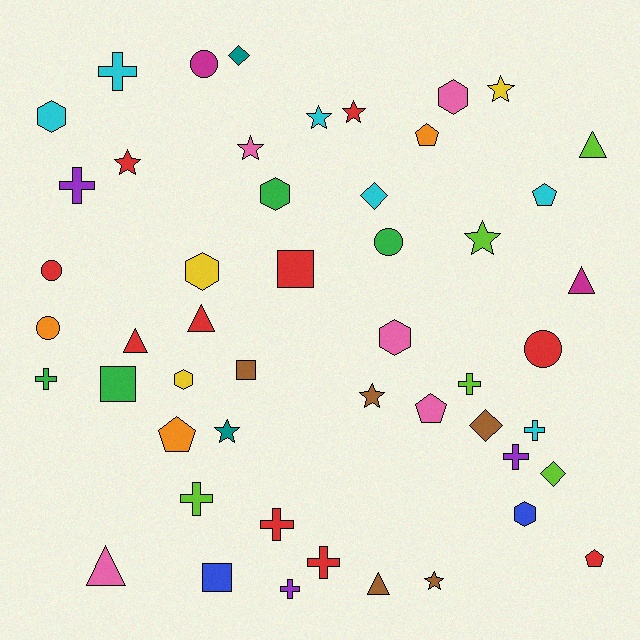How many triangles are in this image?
There are 6 triangles.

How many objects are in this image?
There are 50 objects.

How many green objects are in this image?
There are 4 green objects.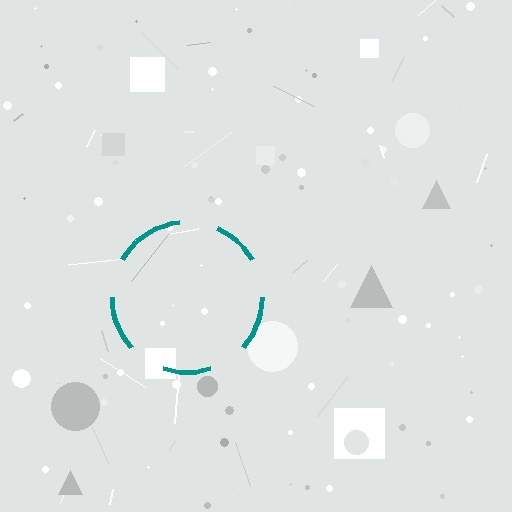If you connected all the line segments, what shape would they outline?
They would outline a circle.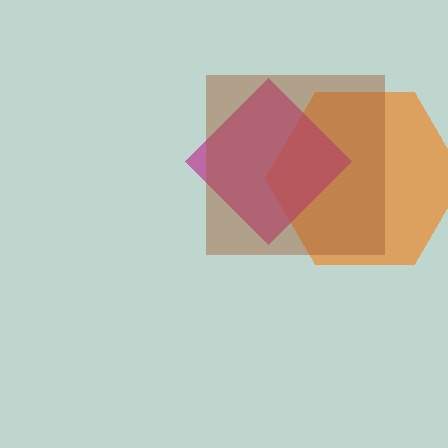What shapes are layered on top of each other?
The layered shapes are: an orange hexagon, a magenta diamond, a brown square.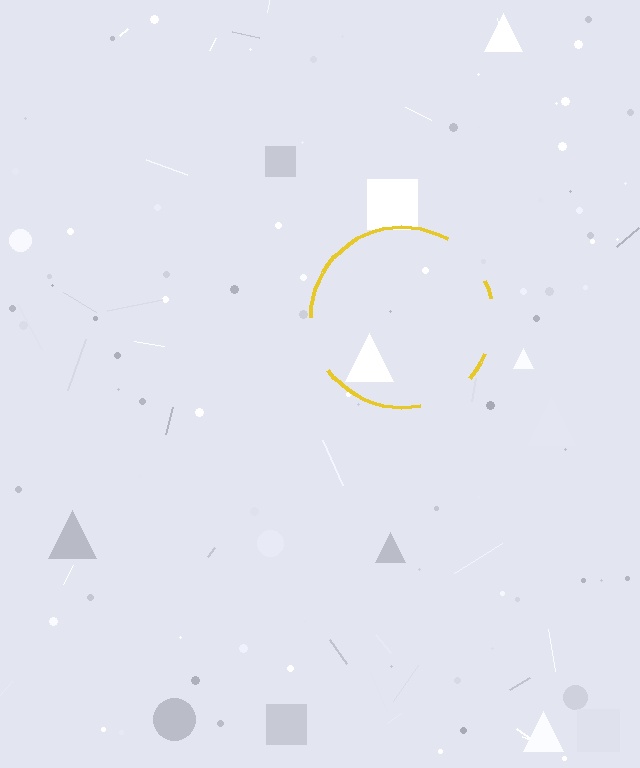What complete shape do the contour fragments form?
The contour fragments form a circle.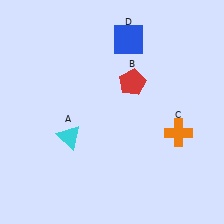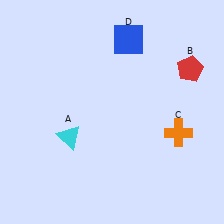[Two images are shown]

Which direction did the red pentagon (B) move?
The red pentagon (B) moved right.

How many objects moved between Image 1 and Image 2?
1 object moved between the two images.